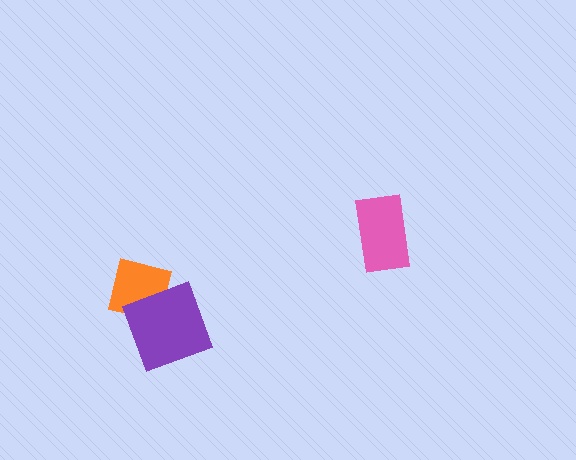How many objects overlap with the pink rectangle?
0 objects overlap with the pink rectangle.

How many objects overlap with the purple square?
1 object overlaps with the purple square.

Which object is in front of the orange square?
The purple square is in front of the orange square.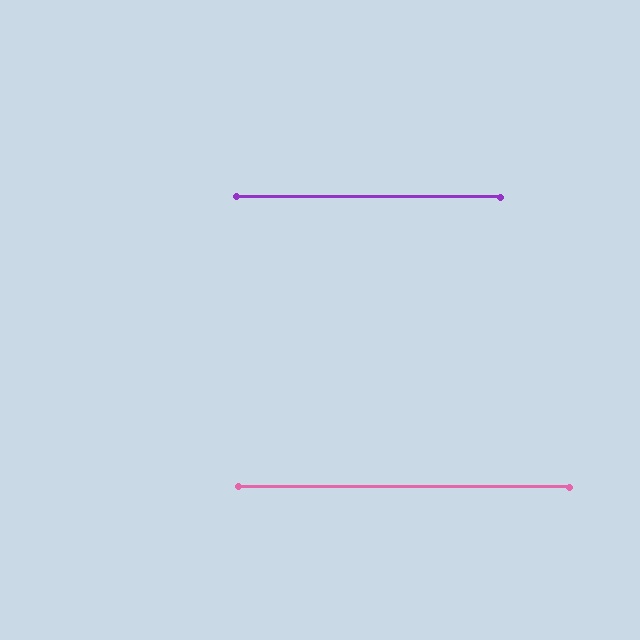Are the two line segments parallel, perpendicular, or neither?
Parallel — their directions differ by only 0.1°.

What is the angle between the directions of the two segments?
Approximately 0 degrees.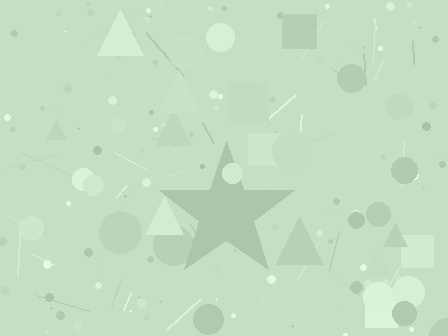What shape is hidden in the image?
A star is hidden in the image.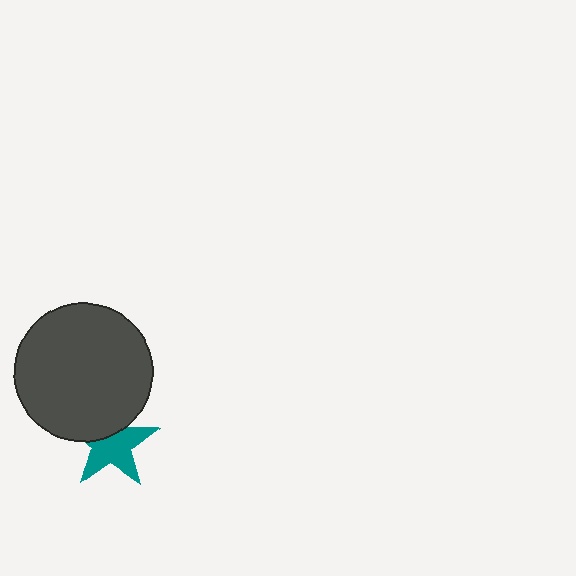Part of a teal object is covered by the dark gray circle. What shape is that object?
It is a star.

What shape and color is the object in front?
The object in front is a dark gray circle.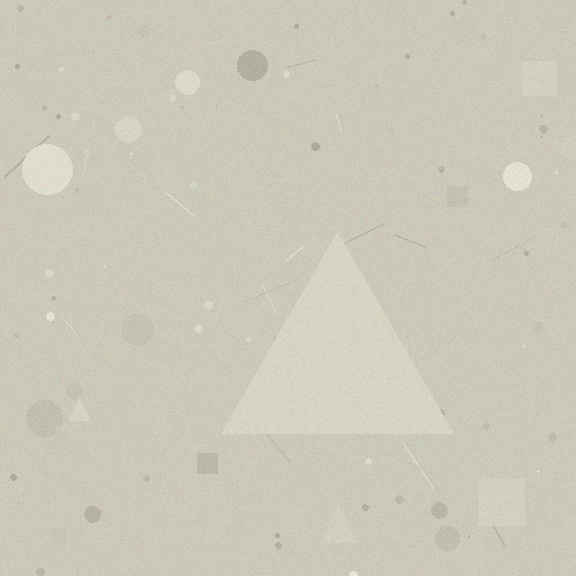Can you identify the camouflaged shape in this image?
The camouflaged shape is a triangle.